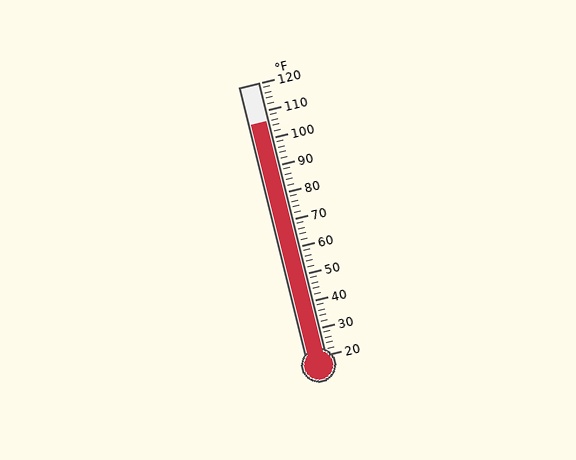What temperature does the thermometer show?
The thermometer shows approximately 106°F.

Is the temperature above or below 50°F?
The temperature is above 50°F.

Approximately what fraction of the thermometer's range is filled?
The thermometer is filled to approximately 85% of its range.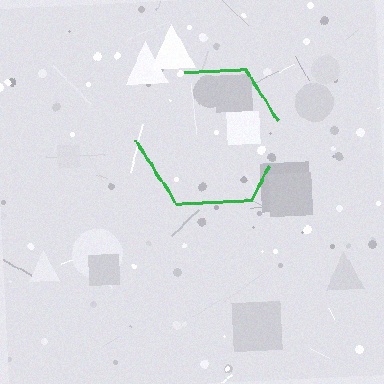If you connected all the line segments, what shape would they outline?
They would outline a hexagon.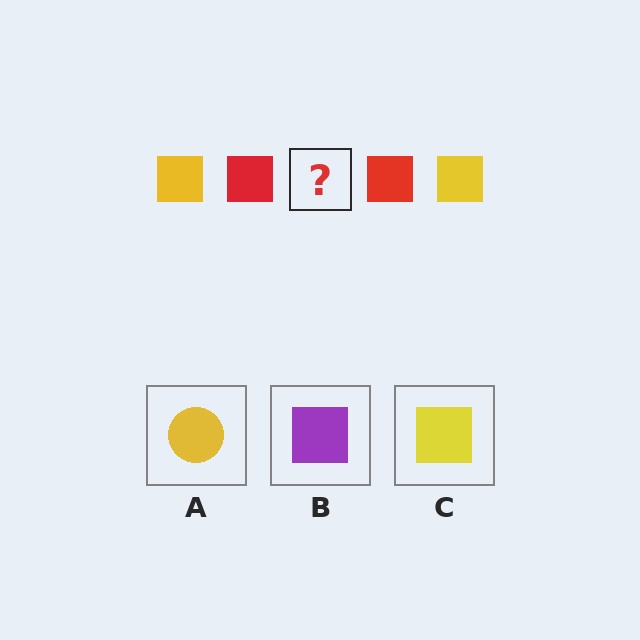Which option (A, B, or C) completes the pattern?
C.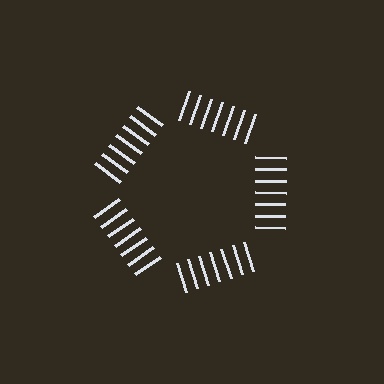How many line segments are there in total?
35 — 7 along each of the 5 edges.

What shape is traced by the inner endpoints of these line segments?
An illusory pentagon — the line segments terminate on its edges but no continuous stroke is drawn.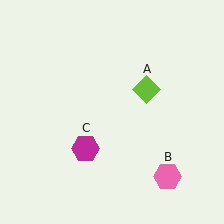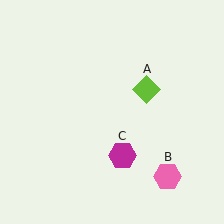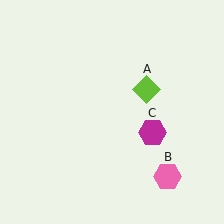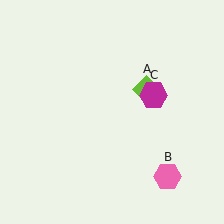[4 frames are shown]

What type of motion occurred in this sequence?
The magenta hexagon (object C) rotated counterclockwise around the center of the scene.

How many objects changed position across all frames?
1 object changed position: magenta hexagon (object C).